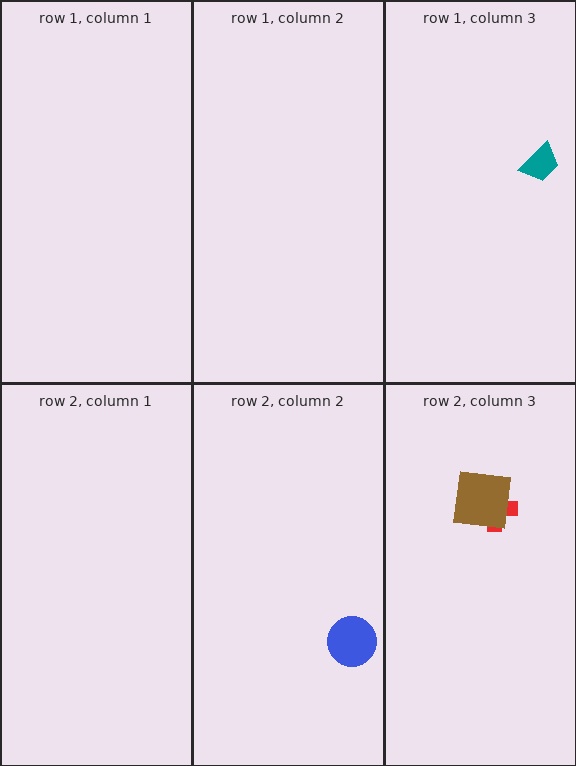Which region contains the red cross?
The row 2, column 3 region.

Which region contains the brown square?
The row 2, column 3 region.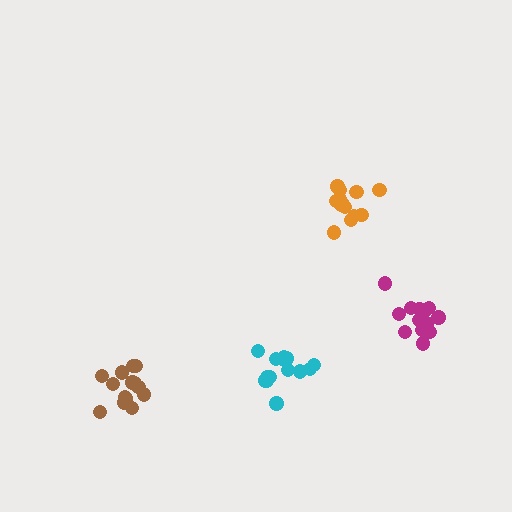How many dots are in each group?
Group 1: 14 dots, Group 2: 13 dots, Group 3: 14 dots, Group 4: 13 dots (54 total).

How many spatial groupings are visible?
There are 4 spatial groupings.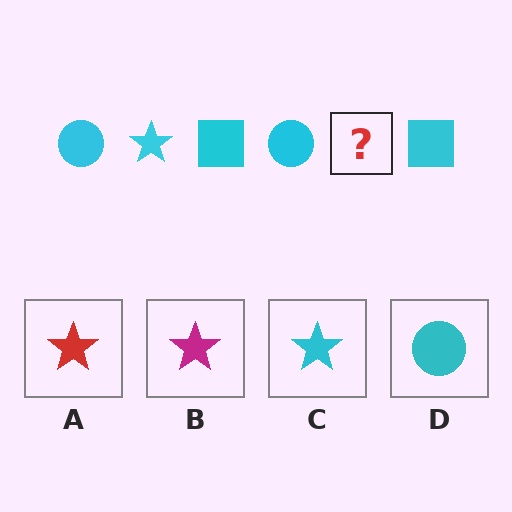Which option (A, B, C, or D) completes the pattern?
C.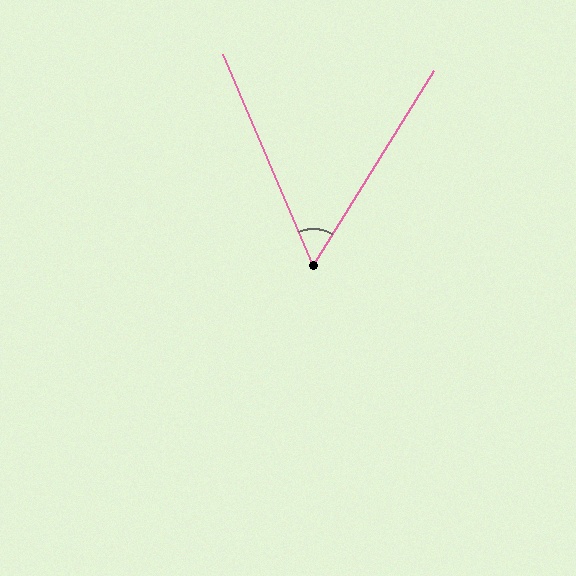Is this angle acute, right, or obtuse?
It is acute.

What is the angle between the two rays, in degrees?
Approximately 55 degrees.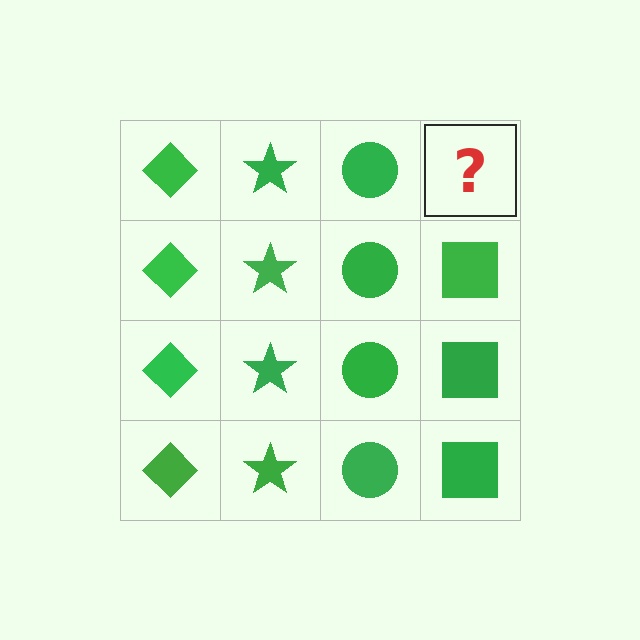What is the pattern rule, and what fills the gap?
The rule is that each column has a consistent shape. The gap should be filled with a green square.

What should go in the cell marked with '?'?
The missing cell should contain a green square.